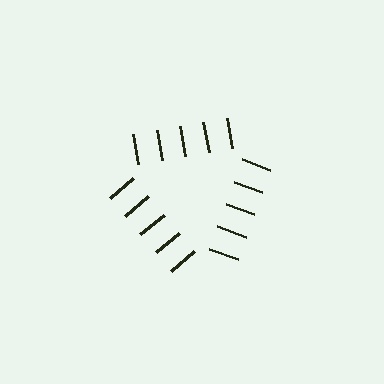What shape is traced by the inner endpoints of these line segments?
An illusory triangle — the line segments terminate on its edges but no continuous stroke is drawn.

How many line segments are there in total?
15 — 5 along each of the 3 edges.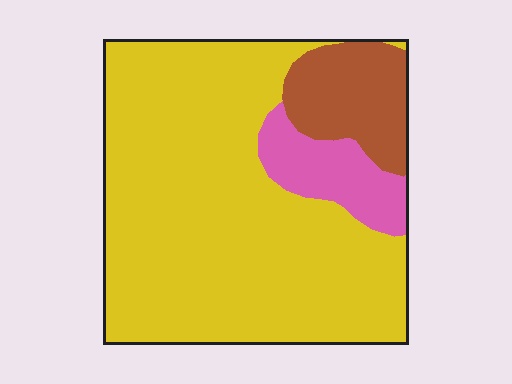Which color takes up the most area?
Yellow, at roughly 75%.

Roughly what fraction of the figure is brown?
Brown takes up about one eighth (1/8) of the figure.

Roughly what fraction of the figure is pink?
Pink takes up about one tenth (1/10) of the figure.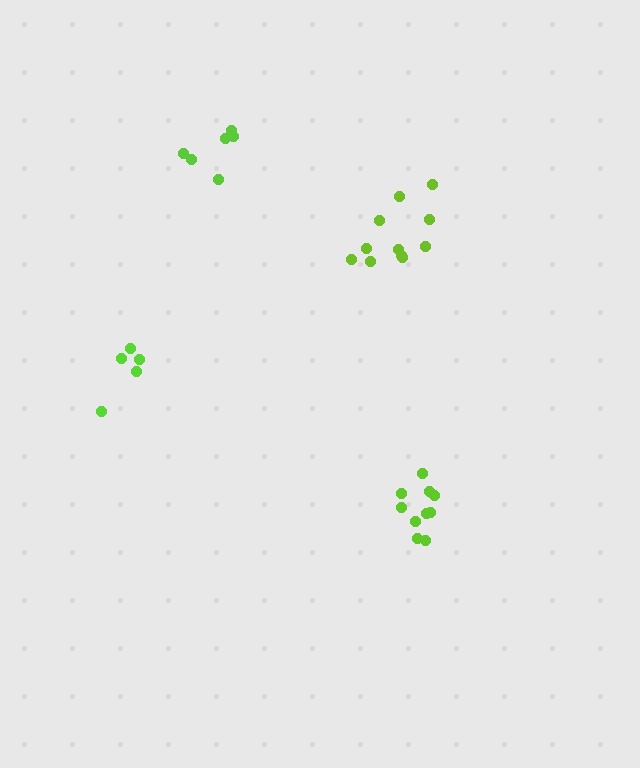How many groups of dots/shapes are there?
There are 4 groups.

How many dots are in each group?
Group 1: 11 dots, Group 2: 6 dots, Group 3: 10 dots, Group 4: 5 dots (32 total).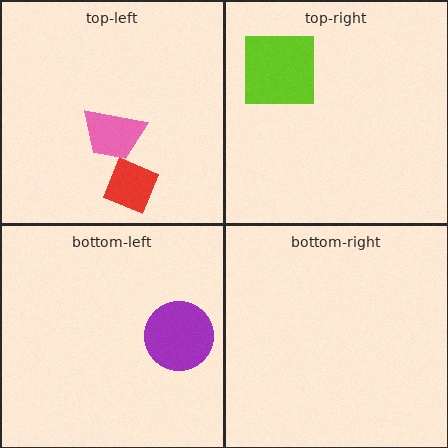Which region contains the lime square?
The top-right region.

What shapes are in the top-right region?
The lime square.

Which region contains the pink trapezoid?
The top-left region.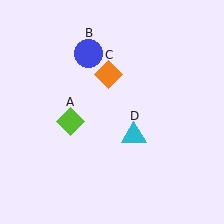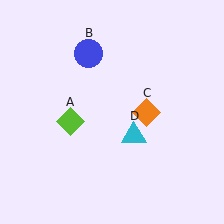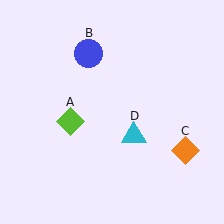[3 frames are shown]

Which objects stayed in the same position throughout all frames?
Lime diamond (object A) and blue circle (object B) and cyan triangle (object D) remained stationary.